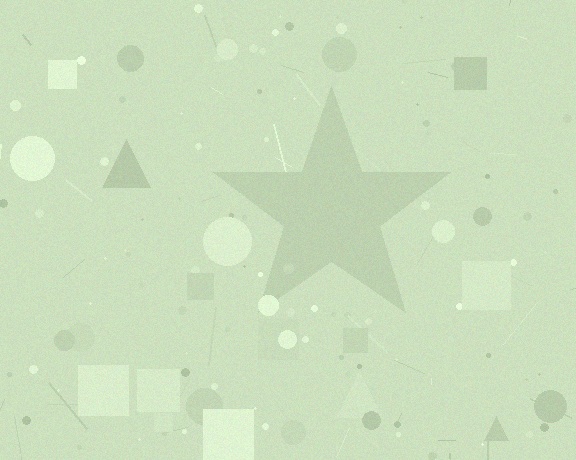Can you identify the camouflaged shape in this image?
The camouflaged shape is a star.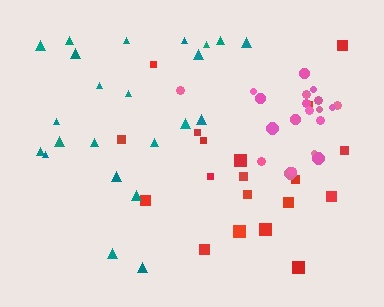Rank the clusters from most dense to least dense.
pink, red, teal.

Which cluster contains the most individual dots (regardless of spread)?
Teal (23).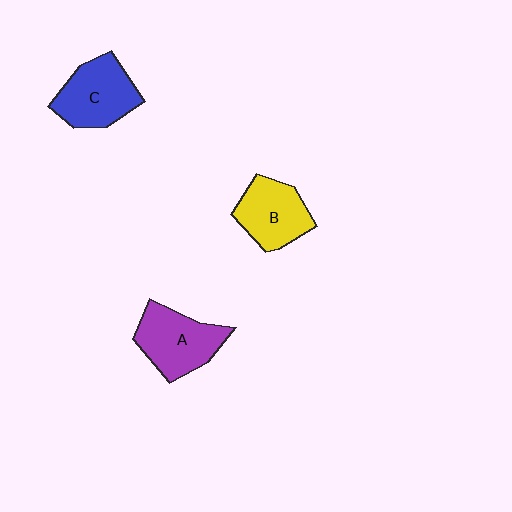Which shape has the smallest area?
Shape B (yellow).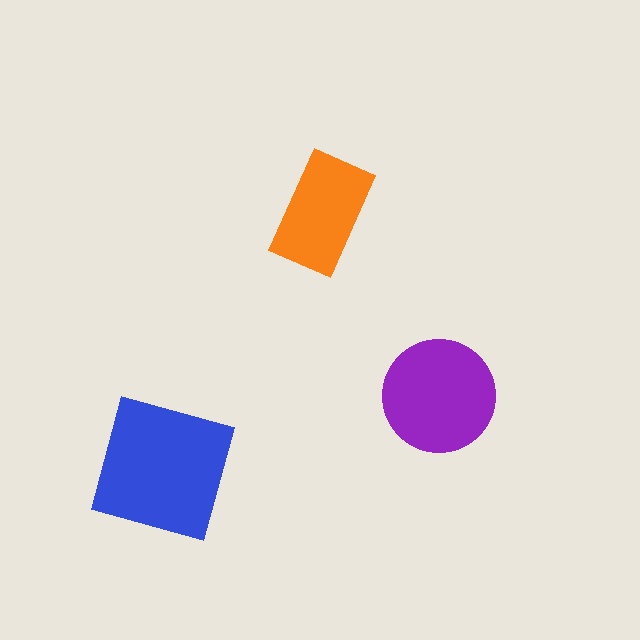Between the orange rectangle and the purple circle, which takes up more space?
The purple circle.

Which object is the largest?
The blue square.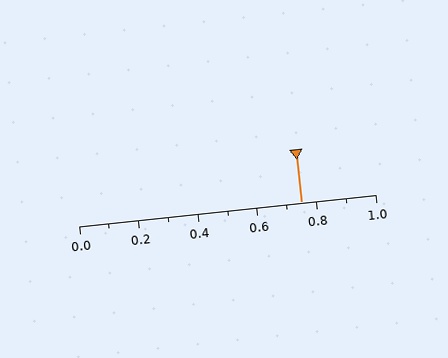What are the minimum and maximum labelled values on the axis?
The axis runs from 0.0 to 1.0.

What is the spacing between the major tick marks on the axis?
The major ticks are spaced 0.2 apart.